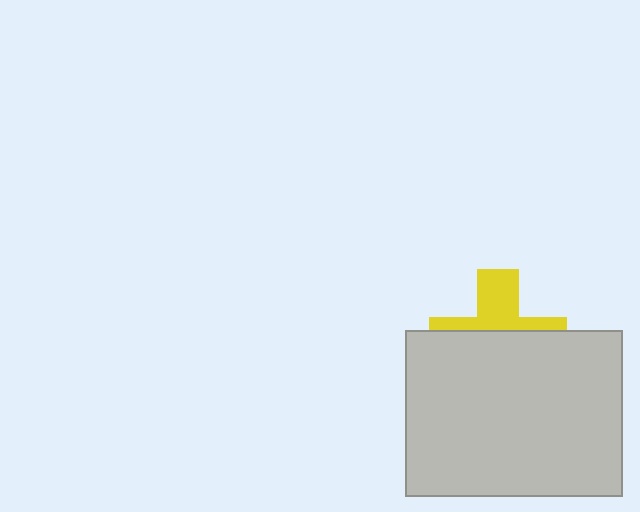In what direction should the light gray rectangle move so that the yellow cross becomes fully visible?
The light gray rectangle should move down. That is the shortest direction to clear the overlap and leave the yellow cross fully visible.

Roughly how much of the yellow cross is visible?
A small part of it is visible (roughly 37%).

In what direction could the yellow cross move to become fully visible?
The yellow cross could move up. That would shift it out from behind the light gray rectangle entirely.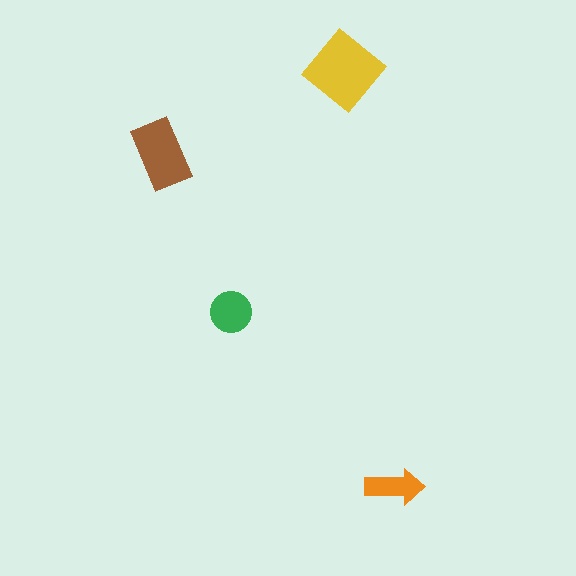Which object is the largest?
The yellow diamond.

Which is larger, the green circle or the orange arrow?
The green circle.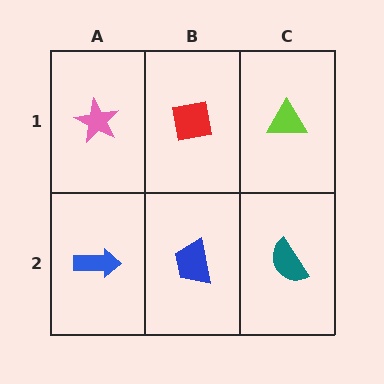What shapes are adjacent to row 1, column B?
A blue trapezoid (row 2, column B), a pink star (row 1, column A), a lime triangle (row 1, column C).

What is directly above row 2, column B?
A red square.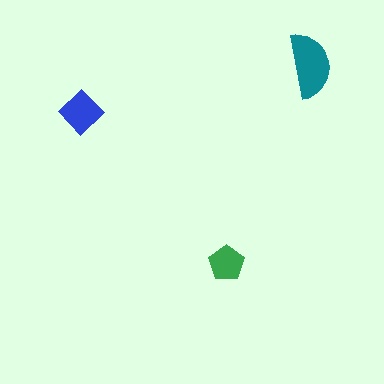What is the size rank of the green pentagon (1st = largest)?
3rd.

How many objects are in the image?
There are 3 objects in the image.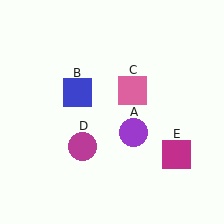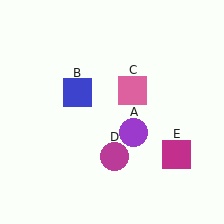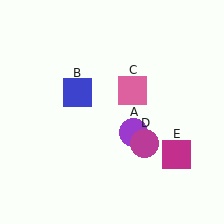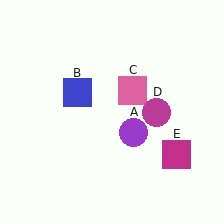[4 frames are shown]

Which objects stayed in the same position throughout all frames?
Purple circle (object A) and blue square (object B) and pink square (object C) and magenta square (object E) remained stationary.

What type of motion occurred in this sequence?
The magenta circle (object D) rotated counterclockwise around the center of the scene.